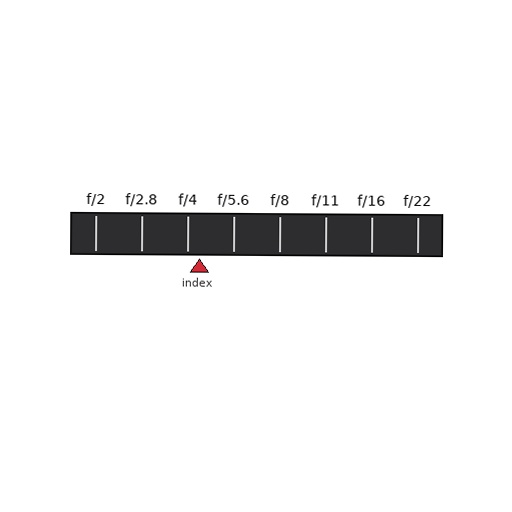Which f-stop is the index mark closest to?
The index mark is closest to f/4.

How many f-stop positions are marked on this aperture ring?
There are 8 f-stop positions marked.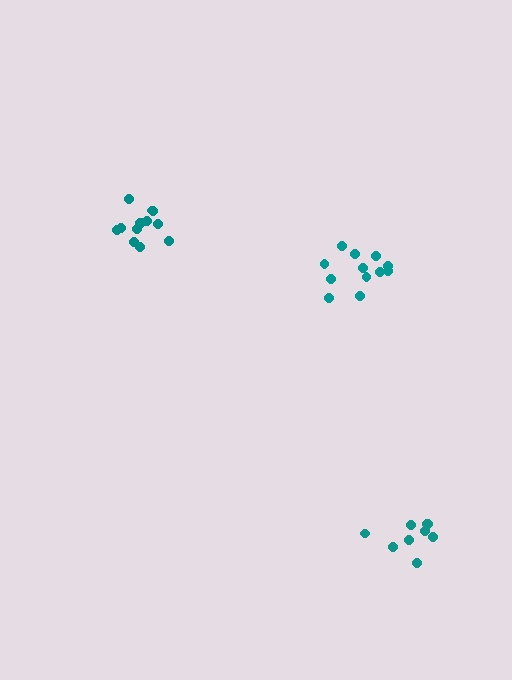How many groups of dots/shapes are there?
There are 3 groups.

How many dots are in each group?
Group 1: 13 dots, Group 2: 9 dots, Group 3: 12 dots (34 total).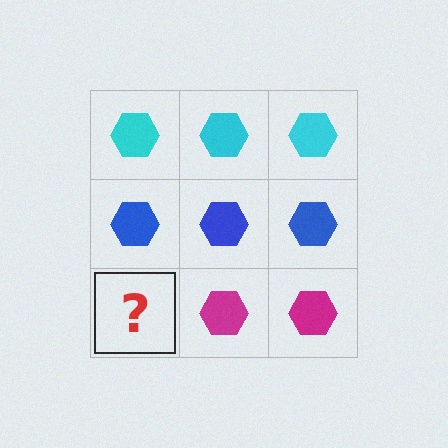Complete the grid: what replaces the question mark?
The question mark should be replaced with a magenta hexagon.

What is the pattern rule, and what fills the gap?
The rule is that each row has a consistent color. The gap should be filled with a magenta hexagon.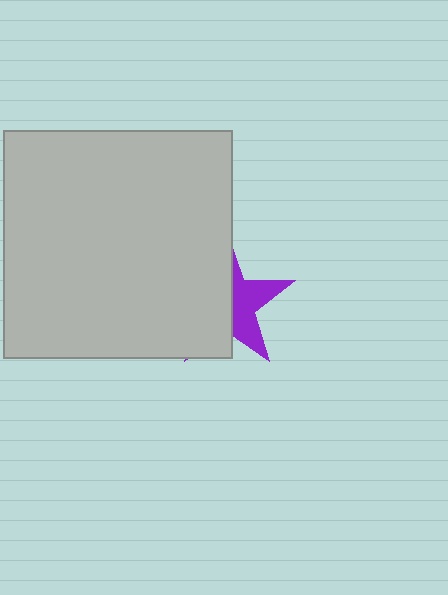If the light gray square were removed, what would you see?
You would see the complete purple star.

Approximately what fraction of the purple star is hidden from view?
Roughly 60% of the purple star is hidden behind the light gray square.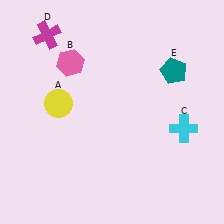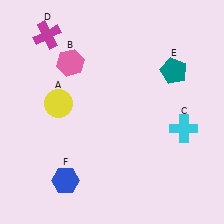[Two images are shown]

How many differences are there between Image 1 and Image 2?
There is 1 difference between the two images.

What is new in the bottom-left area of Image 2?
A blue hexagon (F) was added in the bottom-left area of Image 2.